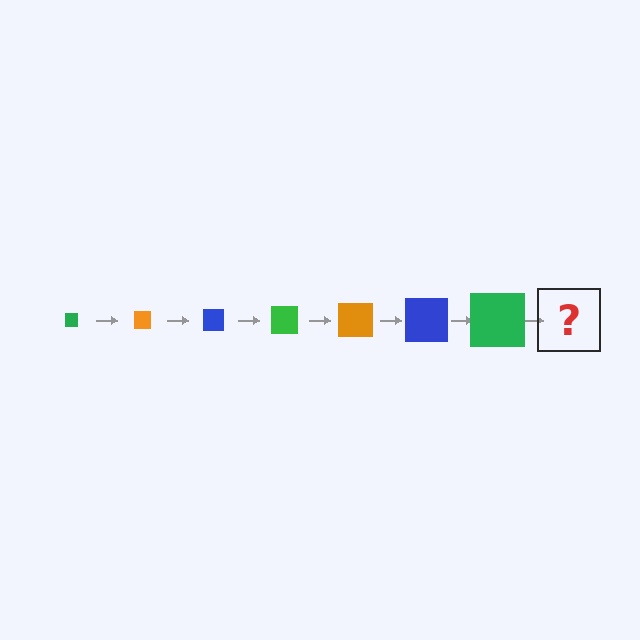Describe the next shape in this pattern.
It should be an orange square, larger than the previous one.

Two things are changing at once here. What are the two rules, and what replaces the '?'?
The two rules are that the square grows larger each step and the color cycles through green, orange, and blue. The '?' should be an orange square, larger than the previous one.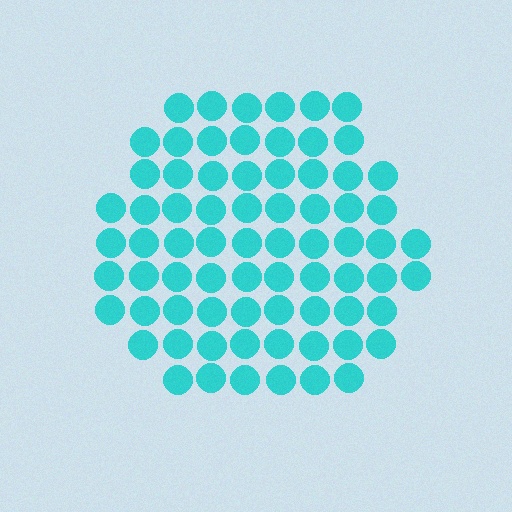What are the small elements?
The small elements are circles.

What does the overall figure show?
The overall figure shows a hexagon.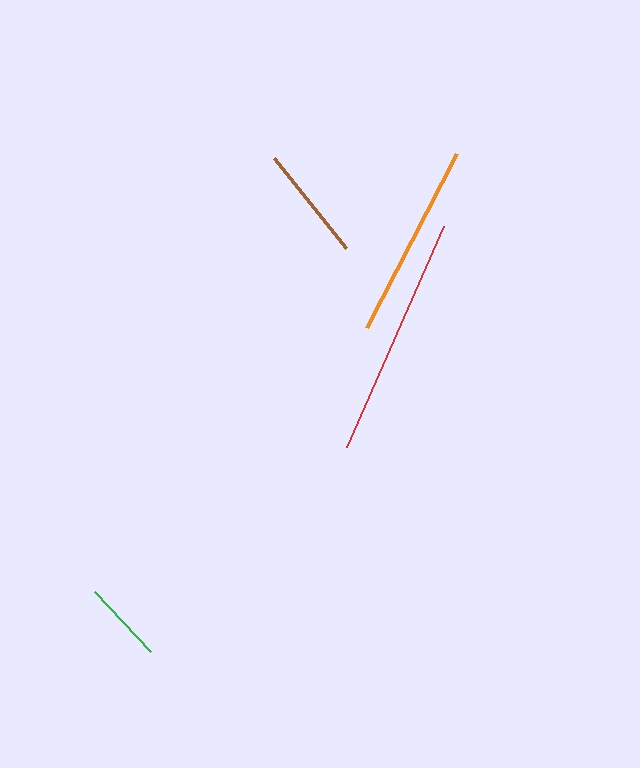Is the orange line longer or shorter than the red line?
The red line is longer than the orange line.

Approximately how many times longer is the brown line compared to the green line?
The brown line is approximately 1.4 times the length of the green line.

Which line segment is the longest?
The red line is the longest at approximately 241 pixels.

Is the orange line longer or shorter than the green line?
The orange line is longer than the green line.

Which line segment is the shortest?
The green line is the shortest at approximately 81 pixels.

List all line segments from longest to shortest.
From longest to shortest: red, orange, brown, green.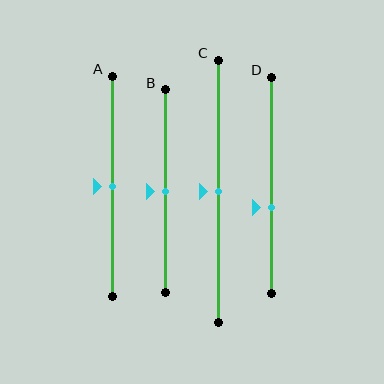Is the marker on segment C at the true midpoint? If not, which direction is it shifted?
Yes, the marker on segment C is at the true midpoint.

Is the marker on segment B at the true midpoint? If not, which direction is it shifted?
Yes, the marker on segment B is at the true midpoint.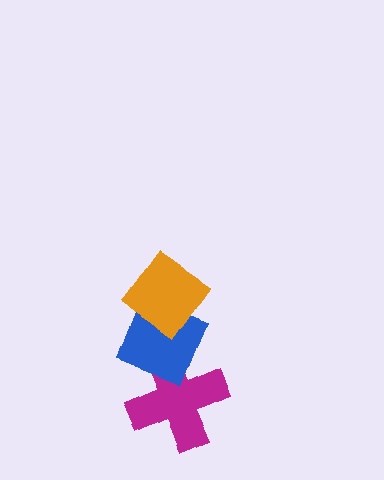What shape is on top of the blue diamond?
The orange diamond is on top of the blue diamond.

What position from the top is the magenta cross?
The magenta cross is 3rd from the top.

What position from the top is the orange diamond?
The orange diamond is 1st from the top.